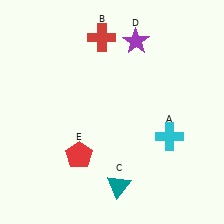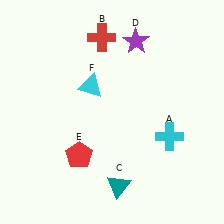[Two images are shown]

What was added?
A cyan triangle (F) was added in Image 2.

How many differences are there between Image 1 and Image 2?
There is 1 difference between the two images.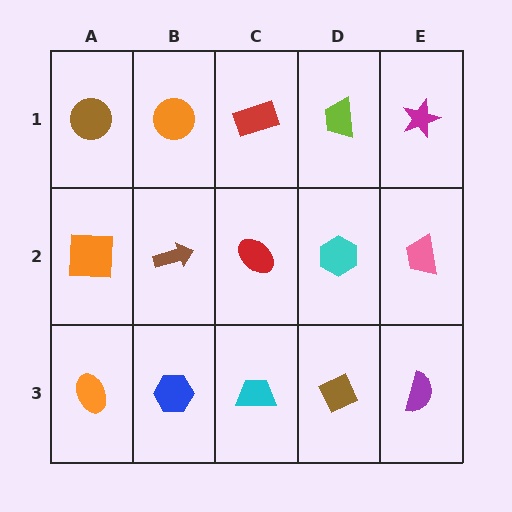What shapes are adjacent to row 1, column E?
A pink trapezoid (row 2, column E), a lime trapezoid (row 1, column D).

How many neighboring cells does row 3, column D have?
3.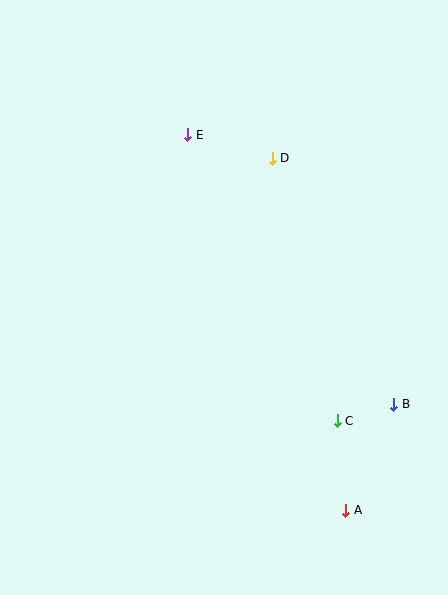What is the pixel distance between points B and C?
The distance between B and C is 59 pixels.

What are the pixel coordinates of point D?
Point D is at (272, 158).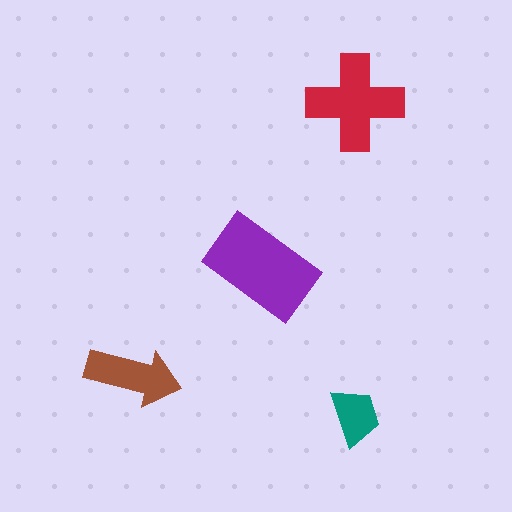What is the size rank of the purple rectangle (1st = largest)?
1st.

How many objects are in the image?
There are 4 objects in the image.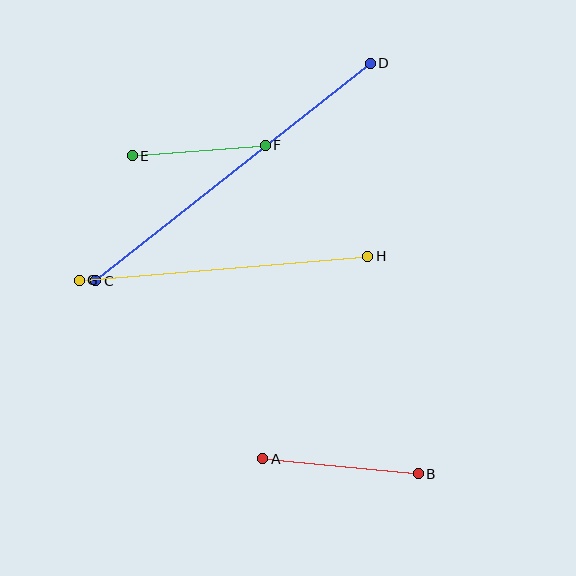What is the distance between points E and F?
The distance is approximately 133 pixels.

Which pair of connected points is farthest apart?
Points C and D are farthest apart.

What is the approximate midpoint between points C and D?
The midpoint is at approximately (233, 172) pixels.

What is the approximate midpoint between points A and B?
The midpoint is at approximately (340, 466) pixels.